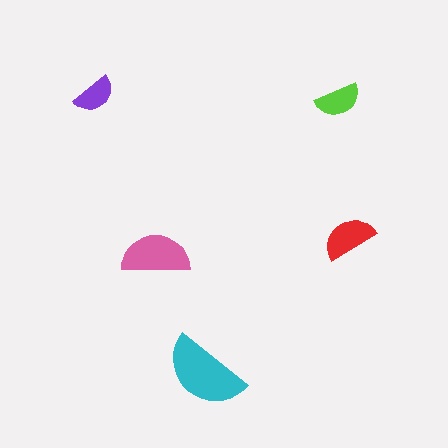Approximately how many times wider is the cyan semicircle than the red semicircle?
About 1.5 times wider.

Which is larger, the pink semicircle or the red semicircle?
The pink one.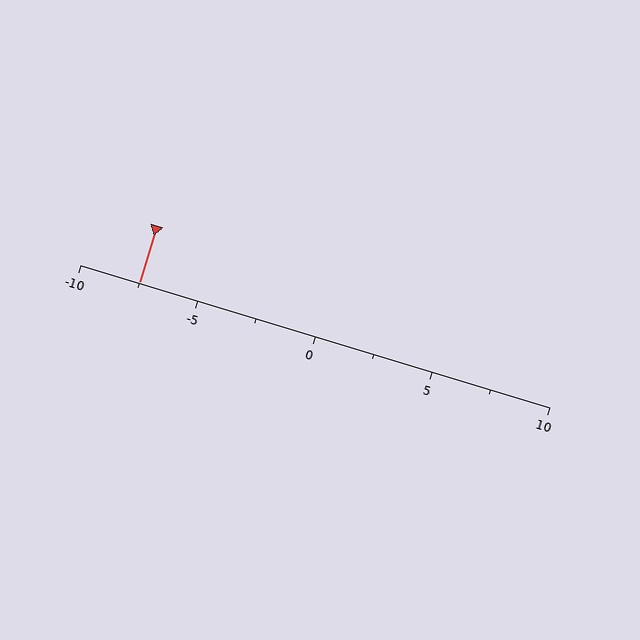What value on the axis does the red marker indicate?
The marker indicates approximately -7.5.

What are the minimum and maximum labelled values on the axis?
The axis runs from -10 to 10.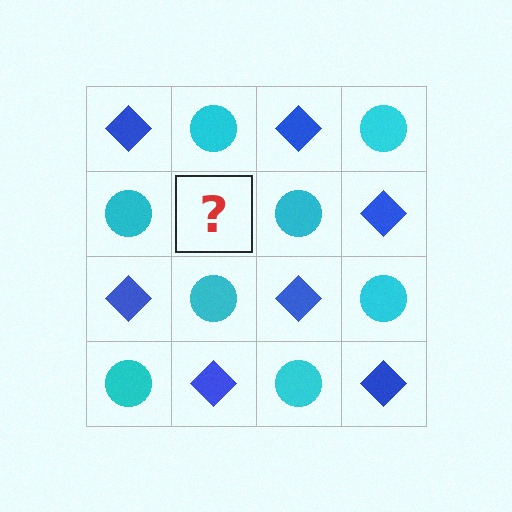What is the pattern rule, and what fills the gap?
The rule is that it alternates blue diamond and cyan circle in a checkerboard pattern. The gap should be filled with a blue diamond.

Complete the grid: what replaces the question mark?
The question mark should be replaced with a blue diamond.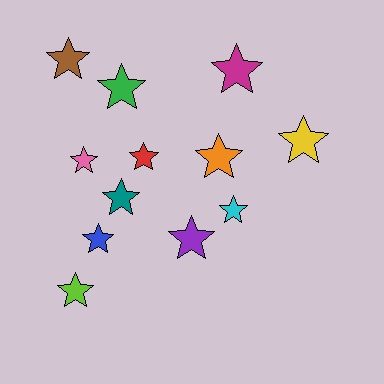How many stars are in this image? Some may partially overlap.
There are 12 stars.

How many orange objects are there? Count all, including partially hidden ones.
There is 1 orange object.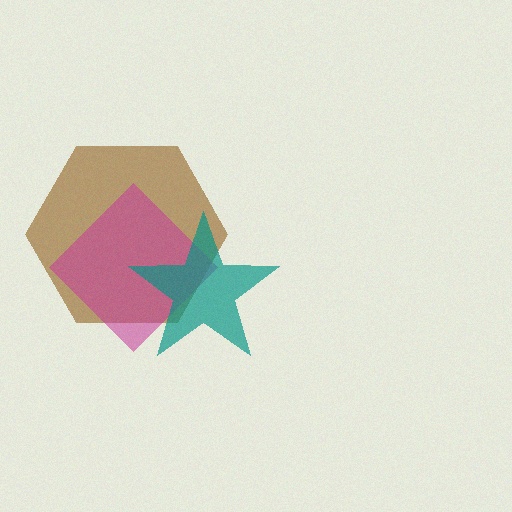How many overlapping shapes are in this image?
There are 3 overlapping shapes in the image.